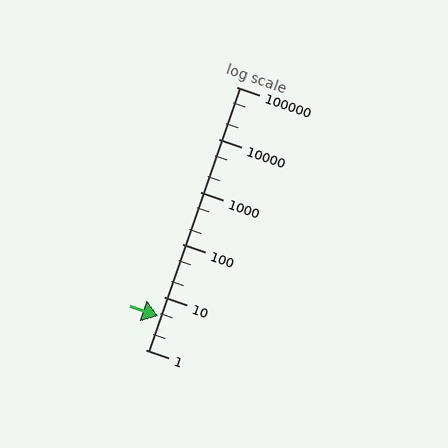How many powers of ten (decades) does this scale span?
The scale spans 5 decades, from 1 to 100000.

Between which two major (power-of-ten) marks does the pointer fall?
The pointer is between 1 and 10.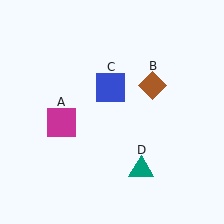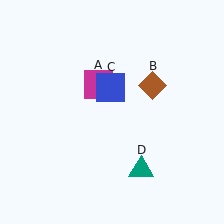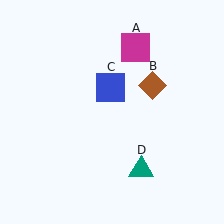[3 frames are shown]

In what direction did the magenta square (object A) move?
The magenta square (object A) moved up and to the right.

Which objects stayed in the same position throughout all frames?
Brown diamond (object B) and blue square (object C) and teal triangle (object D) remained stationary.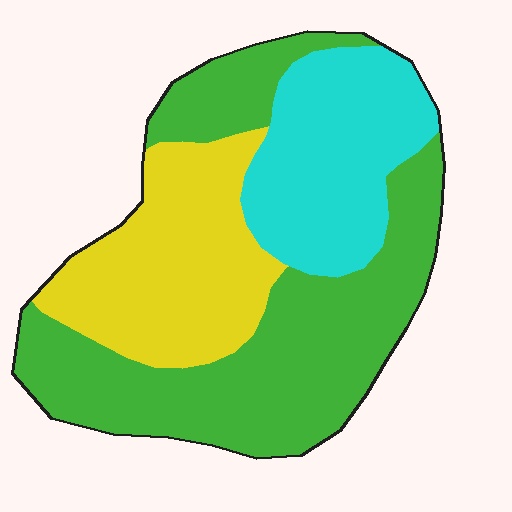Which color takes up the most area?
Green, at roughly 50%.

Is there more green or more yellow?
Green.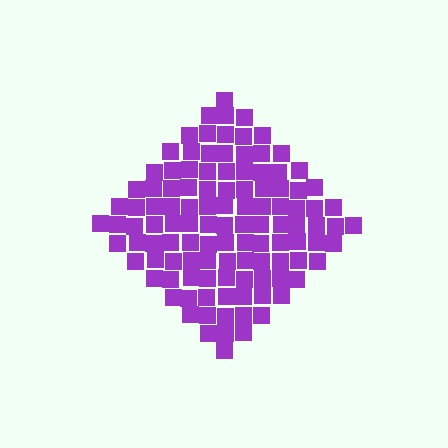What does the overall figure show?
The overall figure shows a diamond.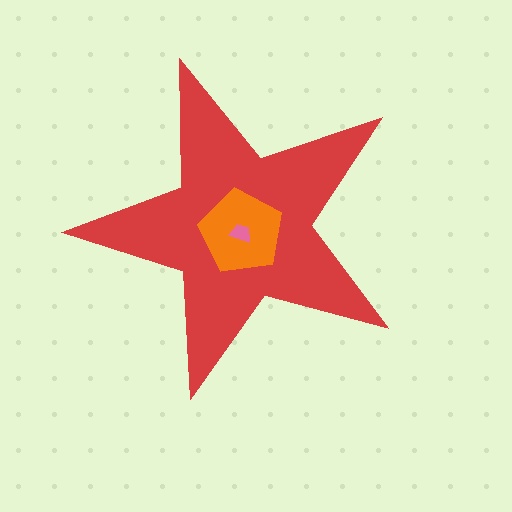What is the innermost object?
The pink trapezoid.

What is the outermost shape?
The red star.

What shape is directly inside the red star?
The orange pentagon.